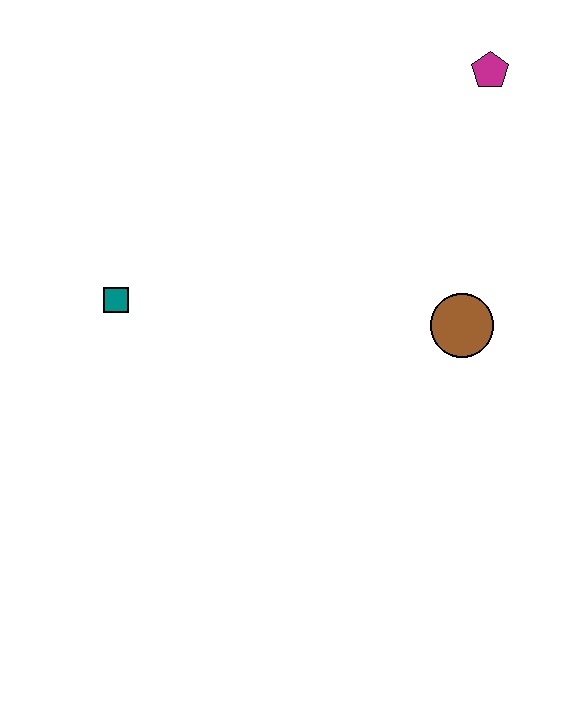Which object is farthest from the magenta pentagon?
The teal square is farthest from the magenta pentagon.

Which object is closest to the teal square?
The brown circle is closest to the teal square.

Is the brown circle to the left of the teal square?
No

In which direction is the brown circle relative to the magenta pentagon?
The brown circle is below the magenta pentagon.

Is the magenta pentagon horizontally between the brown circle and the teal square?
No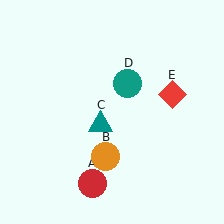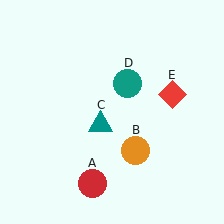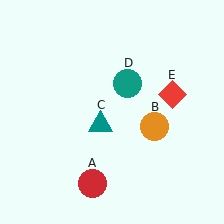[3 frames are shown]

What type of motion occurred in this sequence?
The orange circle (object B) rotated counterclockwise around the center of the scene.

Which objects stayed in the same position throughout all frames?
Red circle (object A) and teal triangle (object C) and teal circle (object D) and red diamond (object E) remained stationary.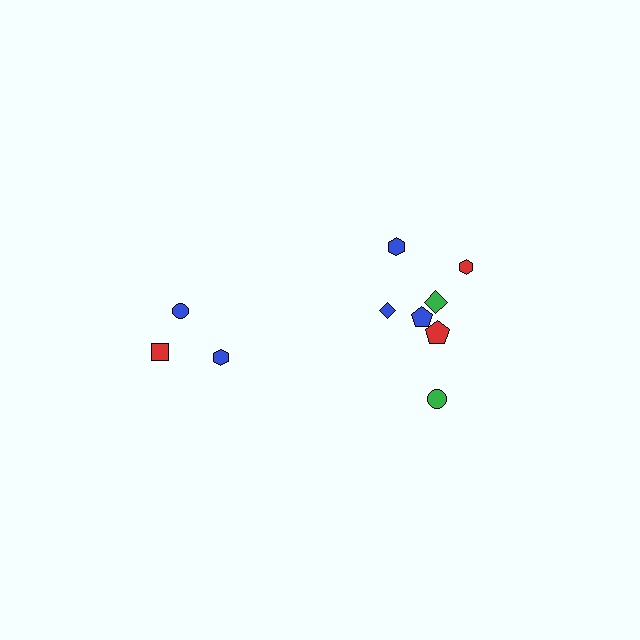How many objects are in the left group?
There are 3 objects.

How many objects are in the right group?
There are 7 objects.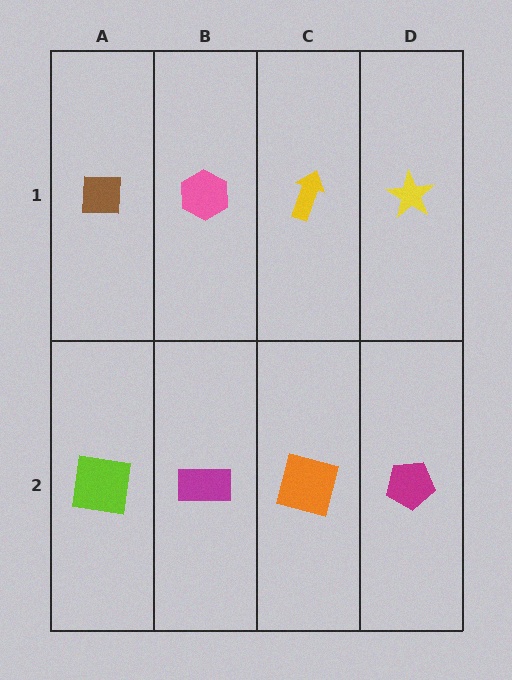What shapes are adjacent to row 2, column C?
A yellow arrow (row 1, column C), a magenta rectangle (row 2, column B), a magenta pentagon (row 2, column D).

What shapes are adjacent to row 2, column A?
A brown square (row 1, column A), a magenta rectangle (row 2, column B).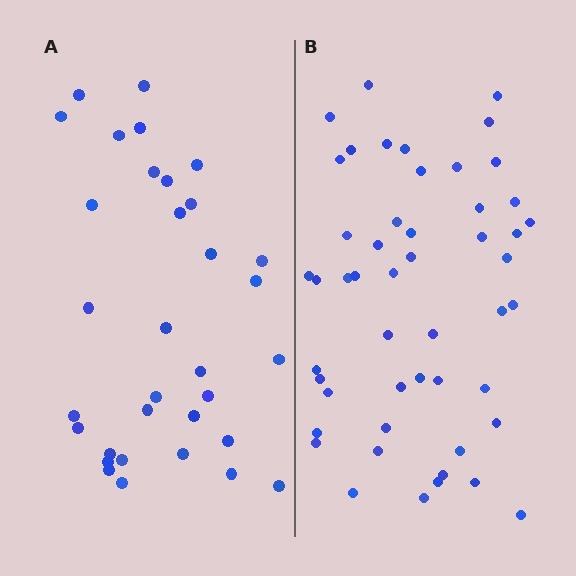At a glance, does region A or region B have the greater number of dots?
Region B (the right region) has more dots.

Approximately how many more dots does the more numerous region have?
Region B has approximately 15 more dots than region A.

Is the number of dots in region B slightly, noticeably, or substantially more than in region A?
Region B has substantially more. The ratio is roughly 1.5 to 1.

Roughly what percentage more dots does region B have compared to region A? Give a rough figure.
About 50% more.